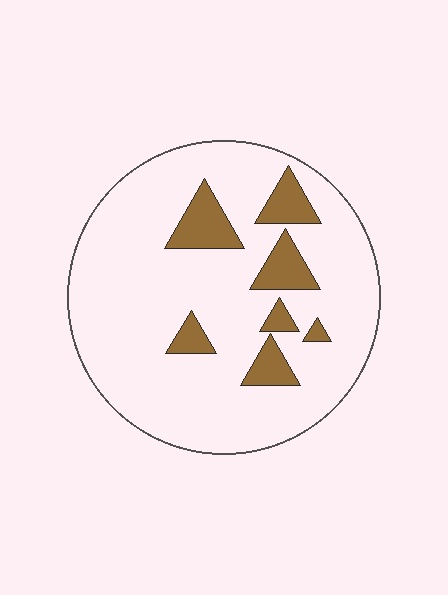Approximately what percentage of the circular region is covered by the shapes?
Approximately 15%.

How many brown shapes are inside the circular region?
7.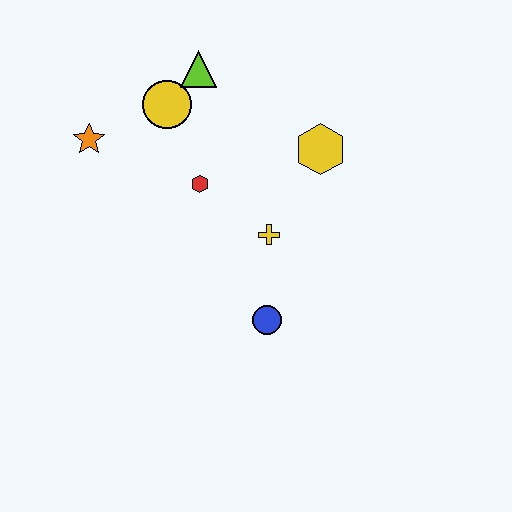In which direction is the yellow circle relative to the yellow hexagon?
The yellow circle is to the left of the yellow hexagon.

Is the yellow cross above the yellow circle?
No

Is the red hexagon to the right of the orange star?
Yes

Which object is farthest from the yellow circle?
The blue circle is farthest from the yellow circle.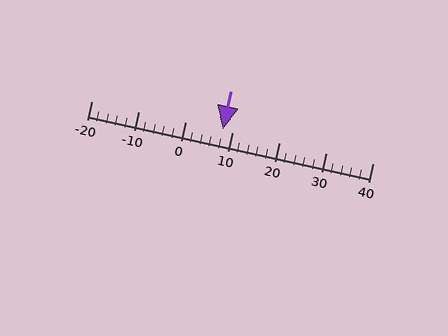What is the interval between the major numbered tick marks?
The major tick marks are spaced 10 units apart.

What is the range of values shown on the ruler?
The ruler shows values from -20 to 40.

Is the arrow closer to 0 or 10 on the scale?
The arrow is closer to 10.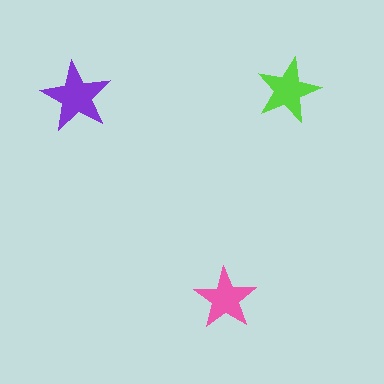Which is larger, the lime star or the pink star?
The lime one.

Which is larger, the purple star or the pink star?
The purple one.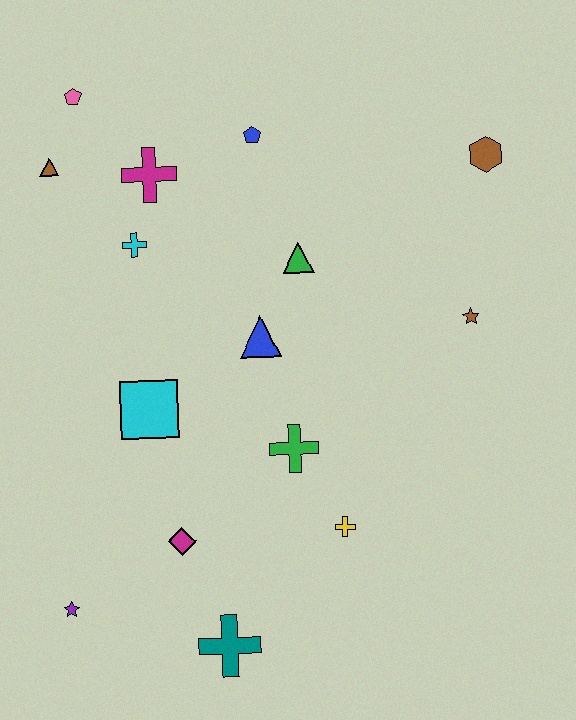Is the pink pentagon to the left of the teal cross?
Yes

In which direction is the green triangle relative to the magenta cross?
The green triangle is to the right of the magenta cross.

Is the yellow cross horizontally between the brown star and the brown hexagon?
No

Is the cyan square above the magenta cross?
No